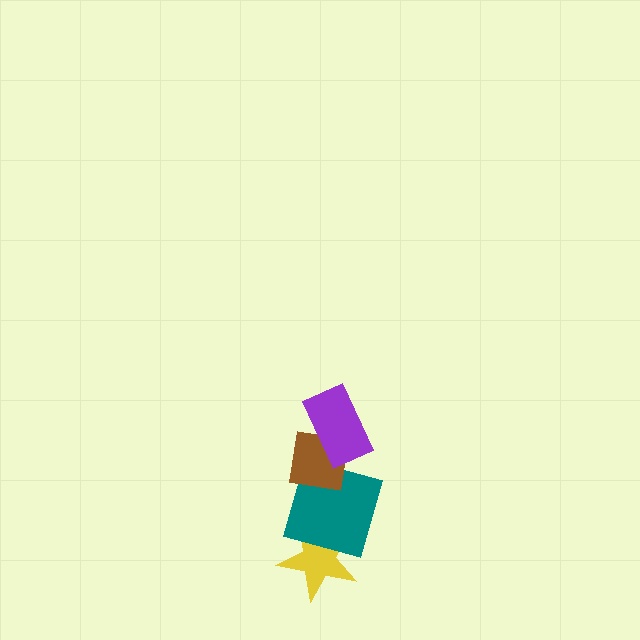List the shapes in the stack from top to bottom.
From top to bottom: the purple rectangle, the brown square, the teal square, the yellow star.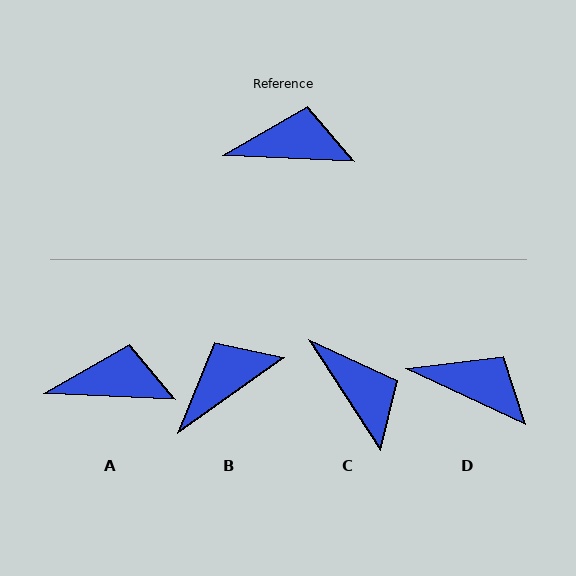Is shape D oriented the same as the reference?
No, it is off by about 23 degrees.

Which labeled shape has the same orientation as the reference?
A.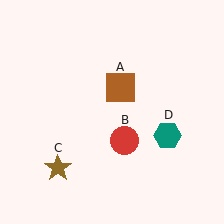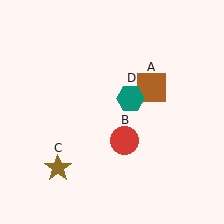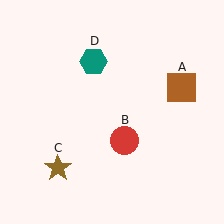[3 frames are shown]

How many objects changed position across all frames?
2 objects changed position: brown square (object A), teal hexagon (object D).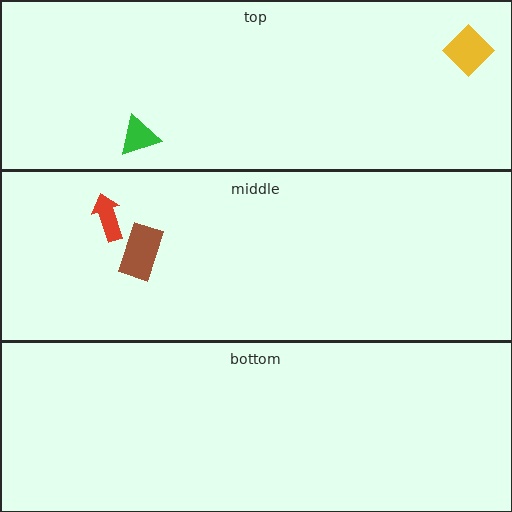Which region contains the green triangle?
The top region.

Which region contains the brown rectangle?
The middle region.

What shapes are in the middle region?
The brown rectangle, the red arrow.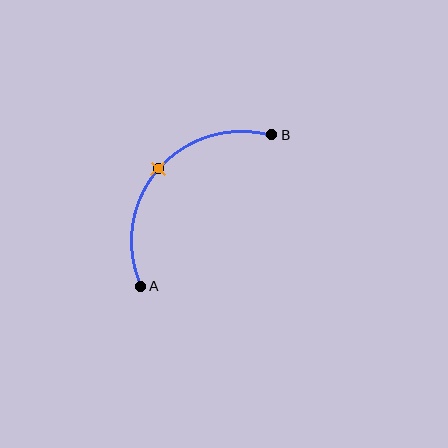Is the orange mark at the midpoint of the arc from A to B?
Yes. The orange mark lies on the arc at equal arc-length from both A and B — it is the arc midpoint.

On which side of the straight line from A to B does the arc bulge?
The arc bulges above and to the left of the straight line connecting A and B.